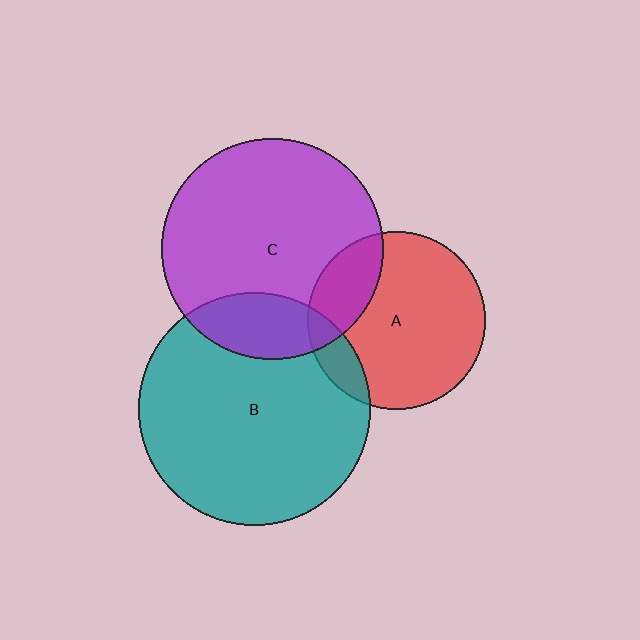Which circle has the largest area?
Circle B (teal).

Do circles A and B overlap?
Yes.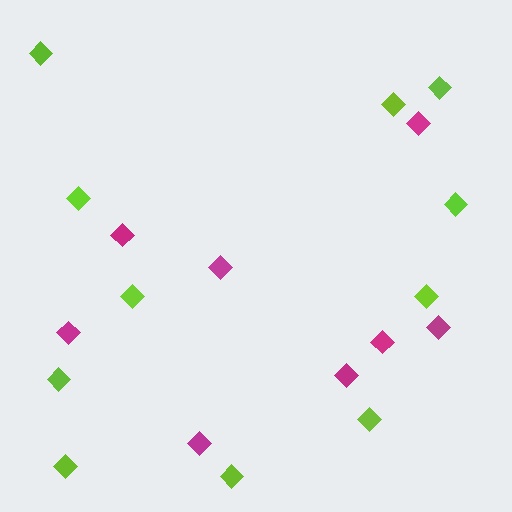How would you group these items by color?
There are 2 groups: one group of lime diamonds (11) and one group of magenta diamonds (8).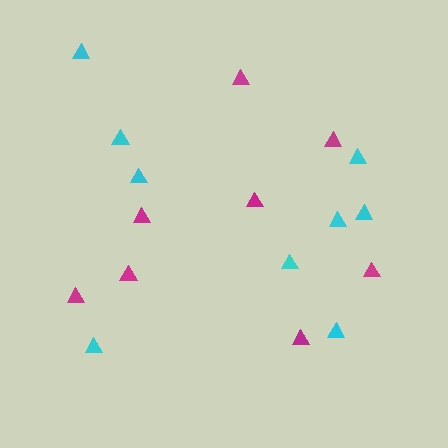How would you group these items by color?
There are 2 groups: one group of magenta triangles (8) and one group of cyan triangles (9).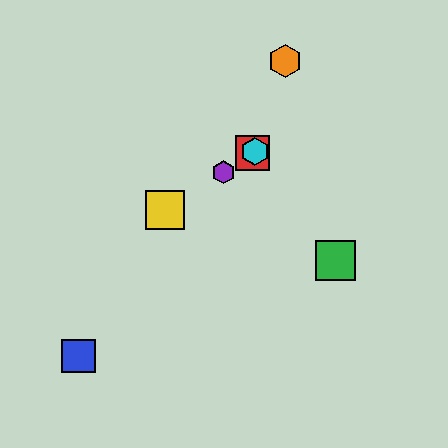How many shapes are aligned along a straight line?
4 shapes (the red square, the yellow square, the purple hexagon, the cyan hexagon) are aligned along a straight line.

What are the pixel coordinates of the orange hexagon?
The orange hexagon is at (285, 61).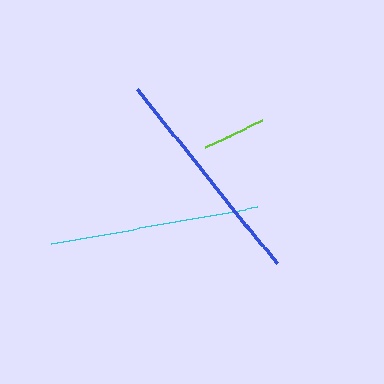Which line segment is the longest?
The blue line is the longest at approximately 223 pixels.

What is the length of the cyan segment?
The cyan segment is approximately 208 pixels long.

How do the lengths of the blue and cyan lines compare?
The blue and cyan lines are approximately the same length.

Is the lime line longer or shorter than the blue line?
The blue line is longer than the lime line.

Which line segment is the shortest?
The lime line is the shortest at approximately 64 pixels.